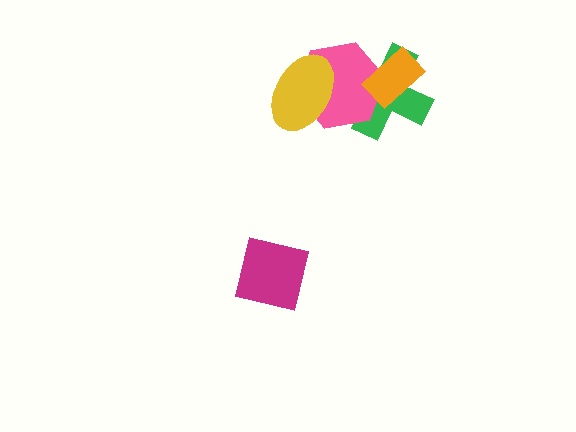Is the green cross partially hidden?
Yes, it is partially covered by another shape.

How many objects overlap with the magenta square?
0 objects overlap with the magenta square.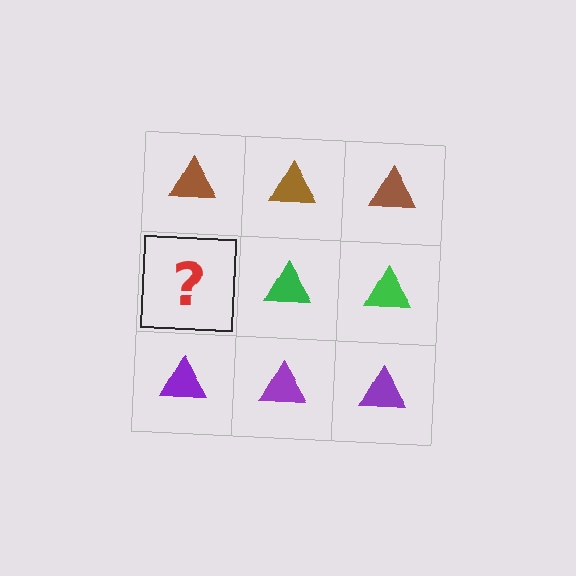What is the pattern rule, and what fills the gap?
The rule is that each row has a consistent color. The gap should be filled with a green triangle.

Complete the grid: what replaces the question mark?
The question mark should be replaced with a green triangle.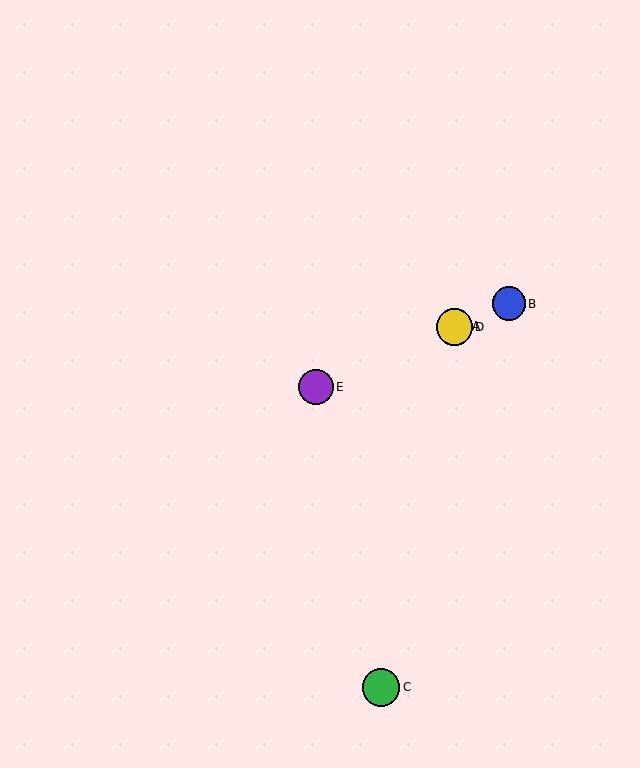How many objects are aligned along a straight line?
4 objects (A, B, D, E) are aligned along a straight line.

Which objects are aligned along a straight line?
Objects A, B, D, E are aligned along a straight line.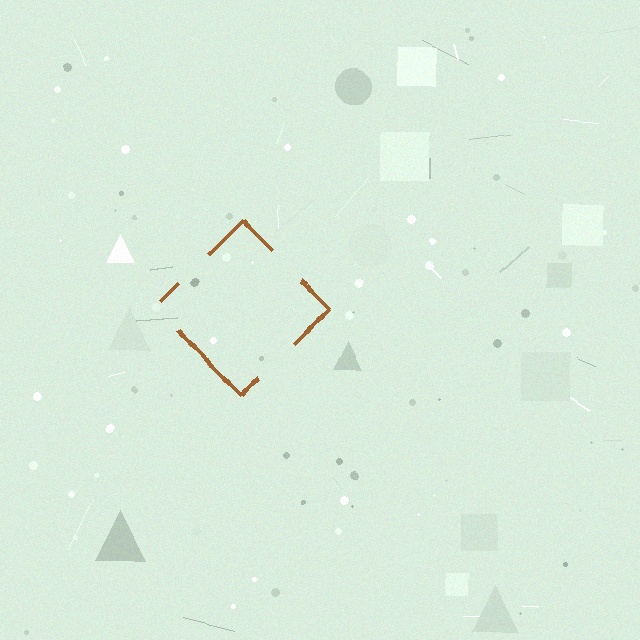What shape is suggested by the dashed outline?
The dashed outline suggests a diamond.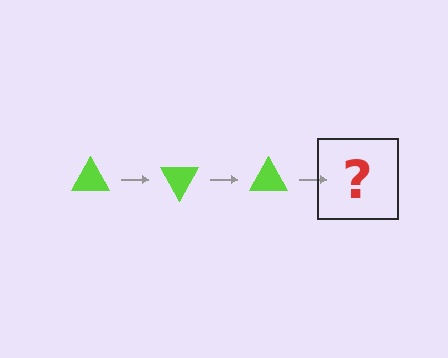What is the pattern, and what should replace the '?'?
The pattern is that the triangle rotates 60 degrees each step. The '?' should be a lime triangle rotated 180 degrees.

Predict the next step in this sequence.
The next step is a lime triangle rotated 180 degrees.